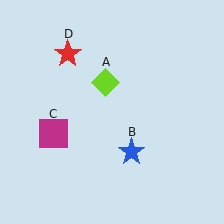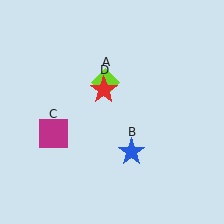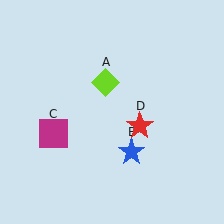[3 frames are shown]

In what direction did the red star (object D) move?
The red star (object D) moved down and to the right.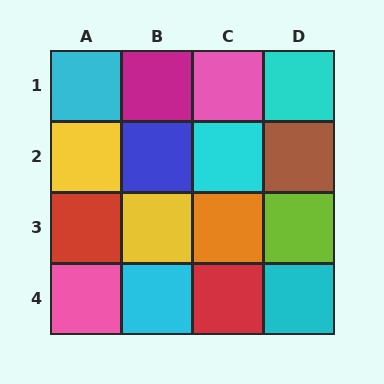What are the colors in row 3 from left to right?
Red, yellow, orange, lime.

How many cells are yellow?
2 cells are yellow.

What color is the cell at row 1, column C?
Pink.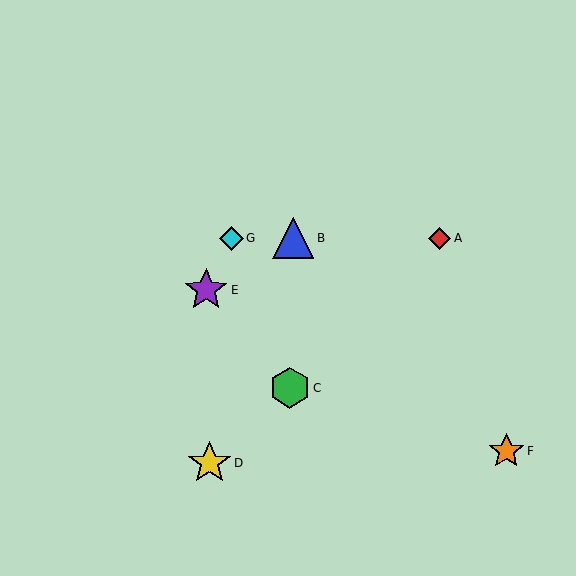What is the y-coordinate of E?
Object E is at y≈290.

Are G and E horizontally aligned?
No, G is at y≈238 and E is at y≈290.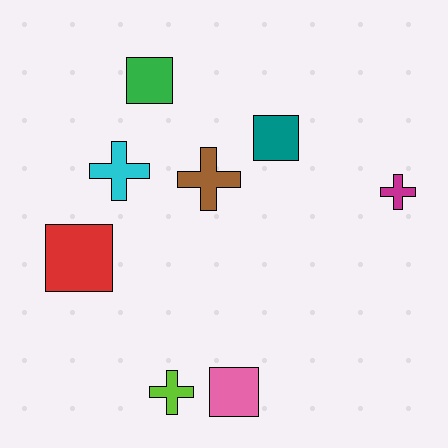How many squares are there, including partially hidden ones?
There are 4 squares.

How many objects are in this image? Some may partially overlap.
There are 8 objects.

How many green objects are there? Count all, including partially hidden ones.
There is 1 green object.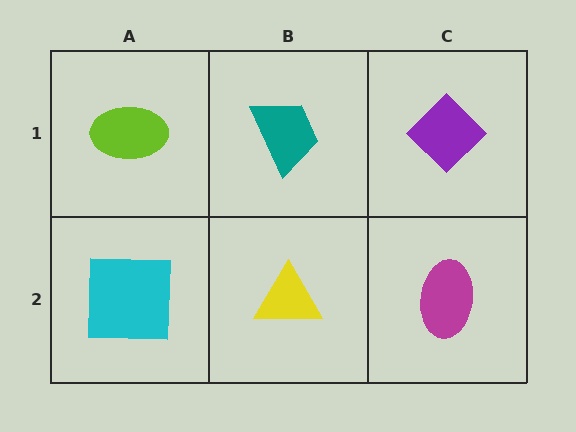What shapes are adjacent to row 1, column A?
A cyan square (row 2, column A), a teal trapezoid (row 1, column B).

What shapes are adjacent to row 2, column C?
A purple diamond (row 1, column C), a yellow triangle (row 2, column B).